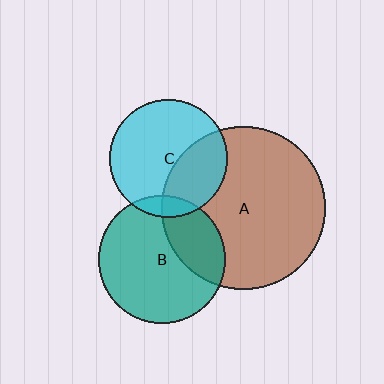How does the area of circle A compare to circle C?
Approximately 1.9 times.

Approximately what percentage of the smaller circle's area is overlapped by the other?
Approximately 30%.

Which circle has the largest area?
Circle A (brown).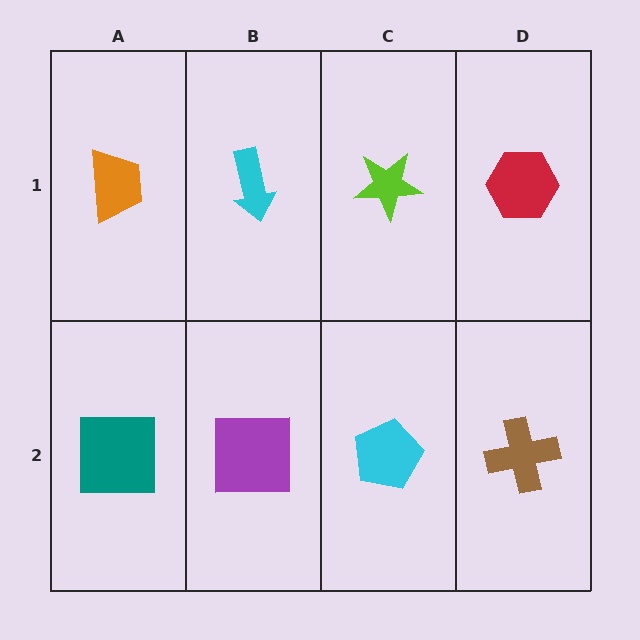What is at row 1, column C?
A lime star.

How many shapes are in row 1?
4 shapes.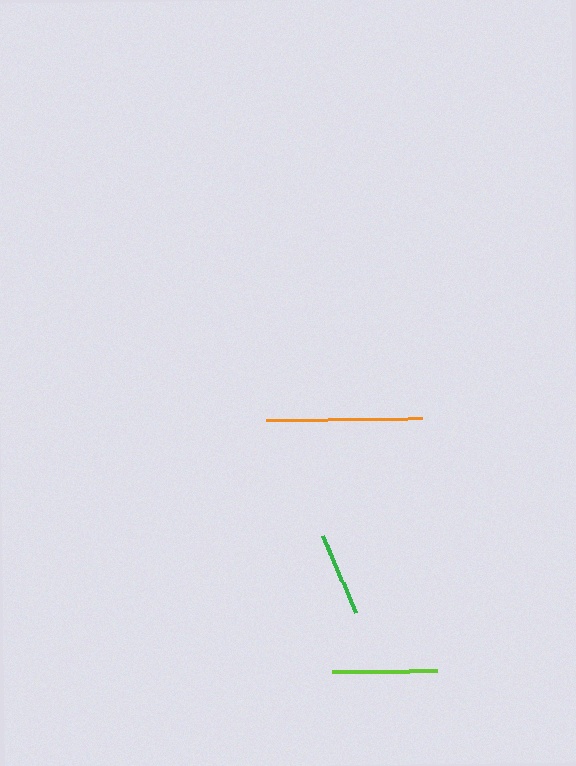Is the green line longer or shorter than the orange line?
The orange line is longer than the green line.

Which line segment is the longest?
The orange line is the longest at approximately 156 pixels.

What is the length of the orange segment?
The orange segment is approximately 156 pixels long.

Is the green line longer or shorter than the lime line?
The lime line is longer than the green line.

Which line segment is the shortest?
The green line is the shortest at approximately 85 pixels.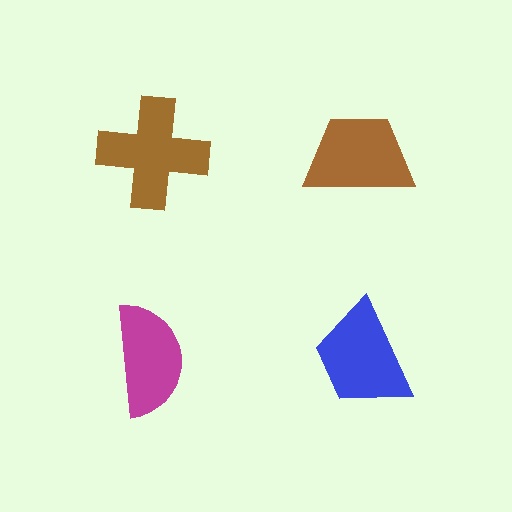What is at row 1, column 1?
A brown cross.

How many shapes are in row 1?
2 shapes.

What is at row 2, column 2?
A blue trapezoid.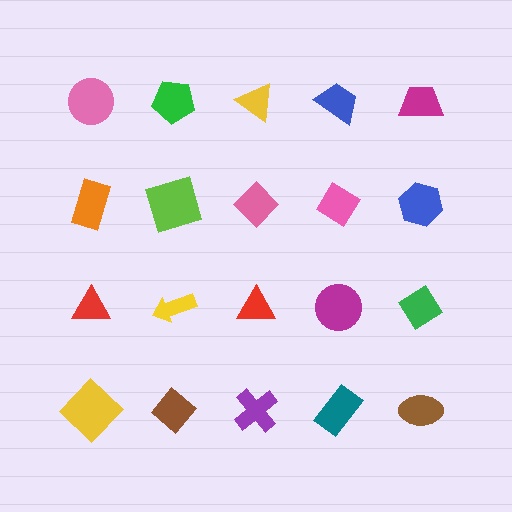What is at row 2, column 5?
A blue hexagon.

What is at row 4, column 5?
A brown ellipse.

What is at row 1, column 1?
A pink circle.